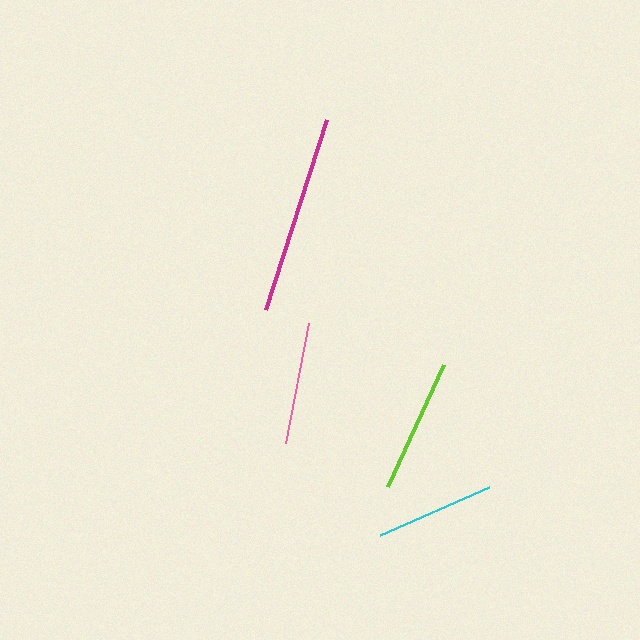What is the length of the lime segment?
The lime segment is approximately 134 pixels long.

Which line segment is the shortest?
The cyan line is the shortest at approximately 119 pixels.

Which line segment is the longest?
The magenta line is the longest at approximately 200 pixels.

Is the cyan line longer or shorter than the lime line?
The lime line is longer than the cyan line.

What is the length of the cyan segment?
The cyan segment is approximately 119 pixels long.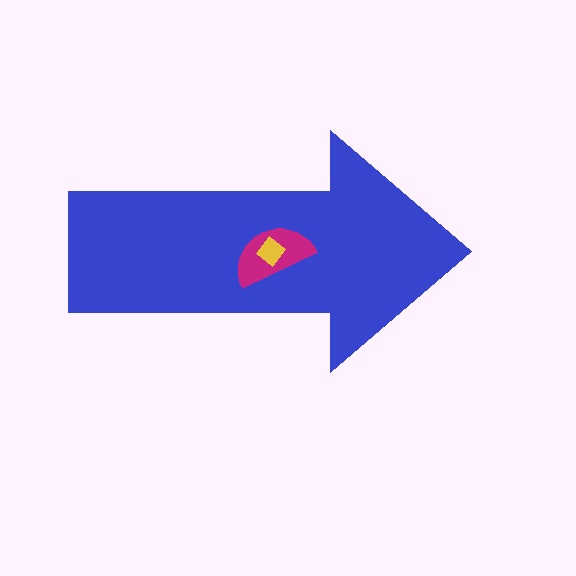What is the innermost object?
The yellow diamond.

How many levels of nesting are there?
3.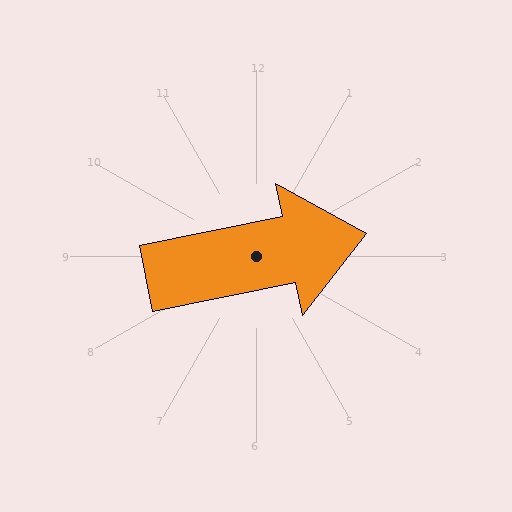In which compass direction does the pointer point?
East.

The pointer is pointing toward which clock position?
Roughly 3 o'clock.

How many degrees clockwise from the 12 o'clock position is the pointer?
Approximately 78 degrees.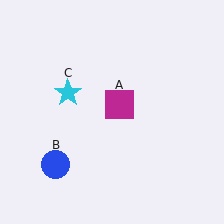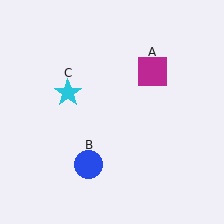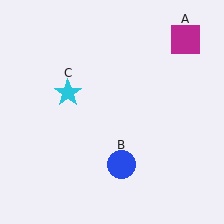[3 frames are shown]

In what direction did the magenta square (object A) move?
The magenta square (object A) moved up and to the right.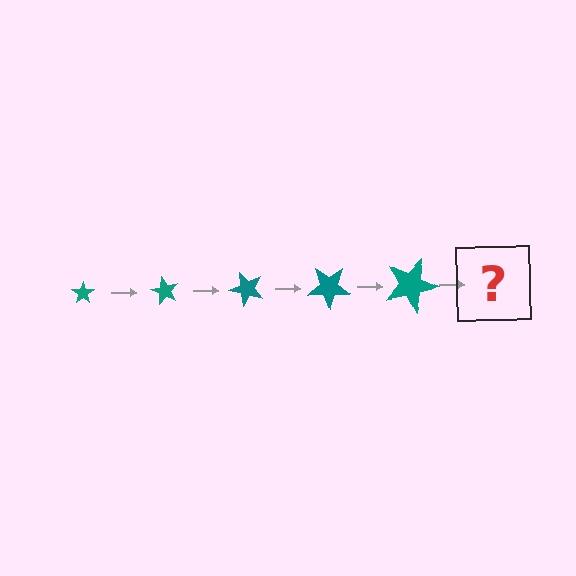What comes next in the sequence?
The next element should be a star, larger than the previous one and rotated 300 degrees from the start.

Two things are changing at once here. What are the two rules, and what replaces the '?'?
The two rules are that the star grows larger each step and it rotates 60 degrees each step. The '?' should be a star, larger than the previous one and rotated 300 degrees from the start.